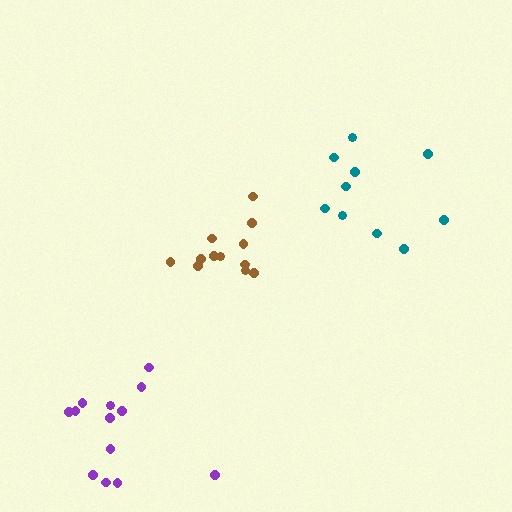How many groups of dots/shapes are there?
There are 3 groups.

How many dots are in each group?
Group 1: 10 dots, Group 2: 12 dots, Group 3: 13 dots (35 total).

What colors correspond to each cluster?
The clusters are colored: teal, brown, purple.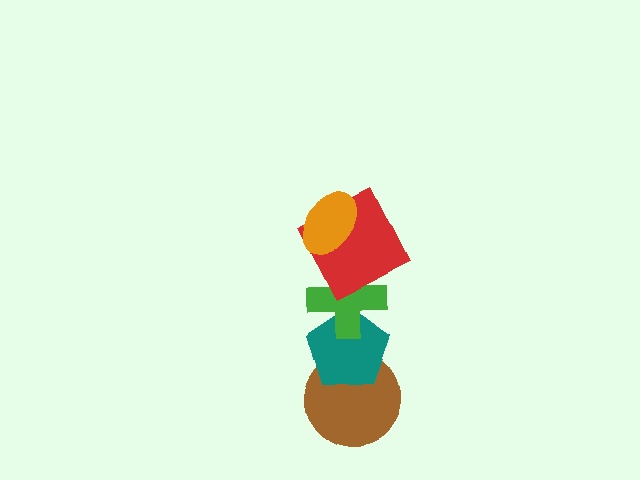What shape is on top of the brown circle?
The teal pentagon is on top of the brown circle.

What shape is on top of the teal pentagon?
The green cross is on top of the teal pentagon.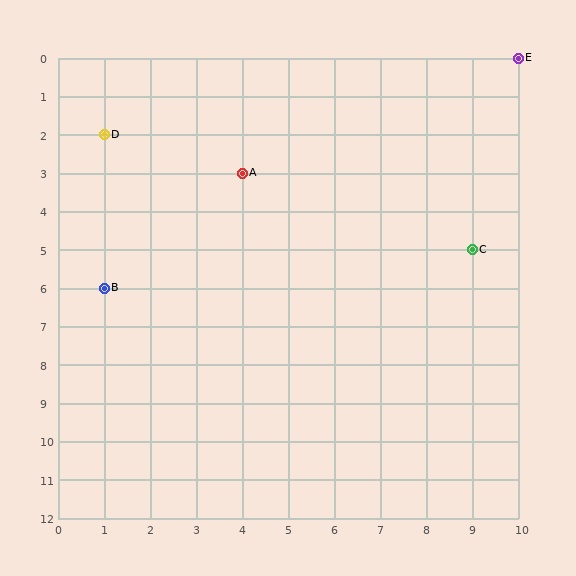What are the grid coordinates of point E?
Point E is at grid coordinates (10, 0).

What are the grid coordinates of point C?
Point C is at grid coordinates (9, 5).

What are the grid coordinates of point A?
Point A is at grid coordinates (4, 3).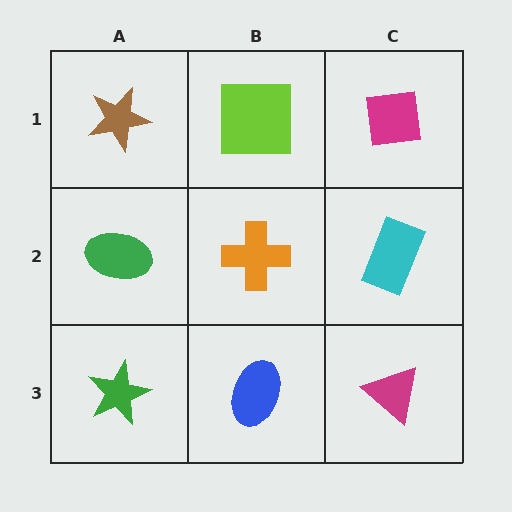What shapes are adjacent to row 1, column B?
An orange cross (row 2, column B), a brown star (row 1, column A), a magenta square (row 1, column C).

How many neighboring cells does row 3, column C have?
2.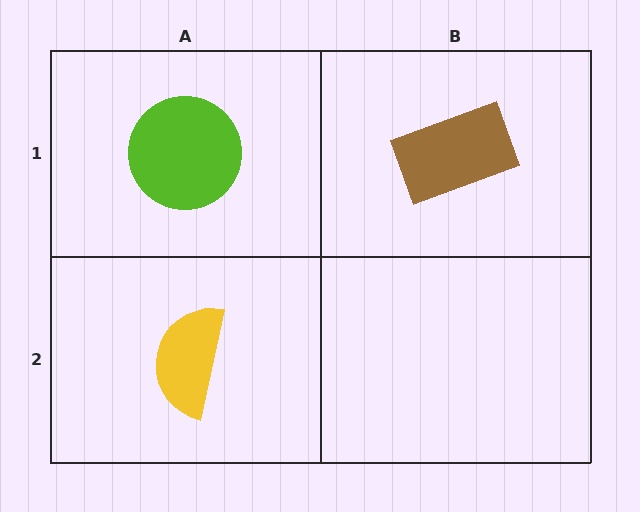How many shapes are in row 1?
2 shapes.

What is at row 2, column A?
A yellow semicircle.